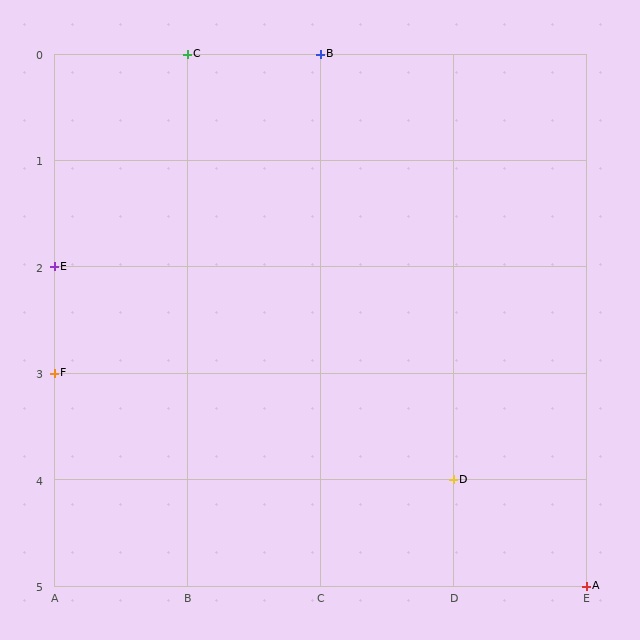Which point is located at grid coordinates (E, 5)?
Point A is at (E, 5).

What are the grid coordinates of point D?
Point D is at grid coordinates (D, 4).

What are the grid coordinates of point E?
Point E is at grid coordinates (A, 2).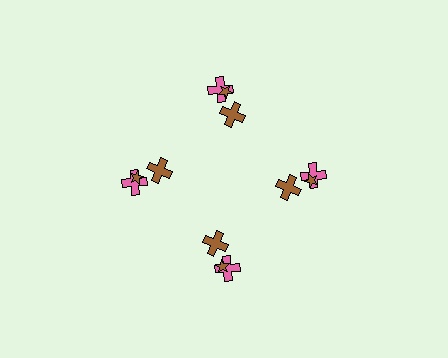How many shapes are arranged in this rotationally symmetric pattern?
There are 12 shapes, arranged in 4 groups of 3.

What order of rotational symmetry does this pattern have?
This pattern has 4-fold rotational symmetry.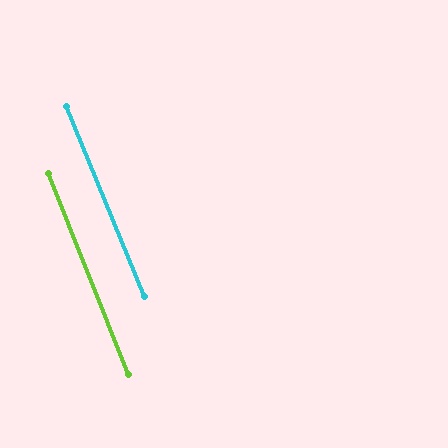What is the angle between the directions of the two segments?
Approximately 1 degree.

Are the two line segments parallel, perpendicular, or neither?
Parallel — their directions differ by only 0.5°.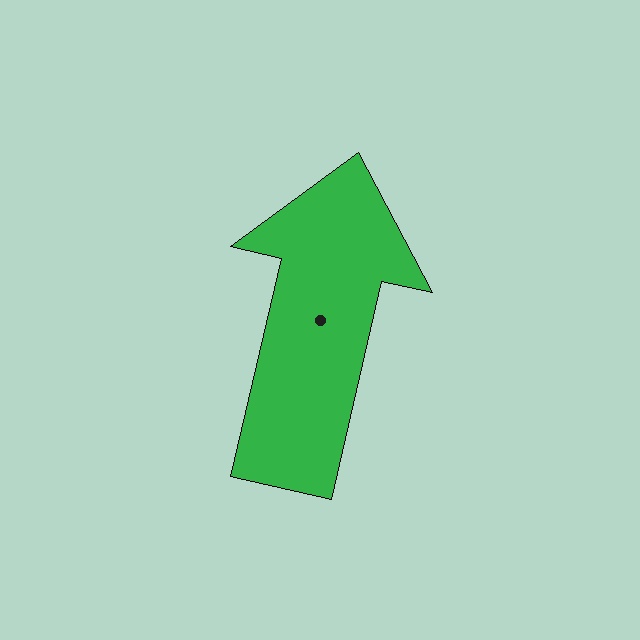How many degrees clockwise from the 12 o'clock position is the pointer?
Approximately 13 degrees.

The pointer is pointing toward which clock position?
Roughly 12 o'clock.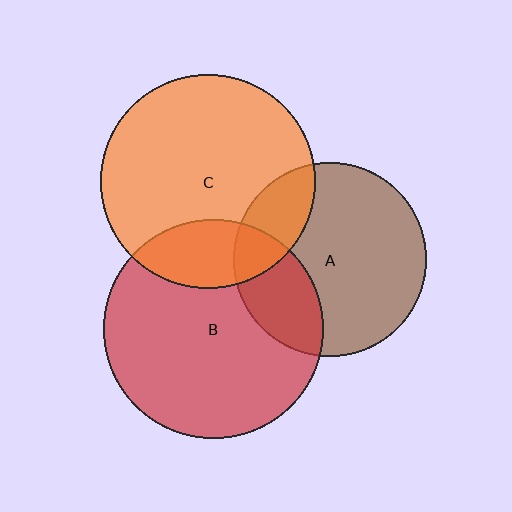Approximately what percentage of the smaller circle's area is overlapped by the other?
Approximately 20%.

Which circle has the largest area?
Circle B (red).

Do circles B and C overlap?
Yes.